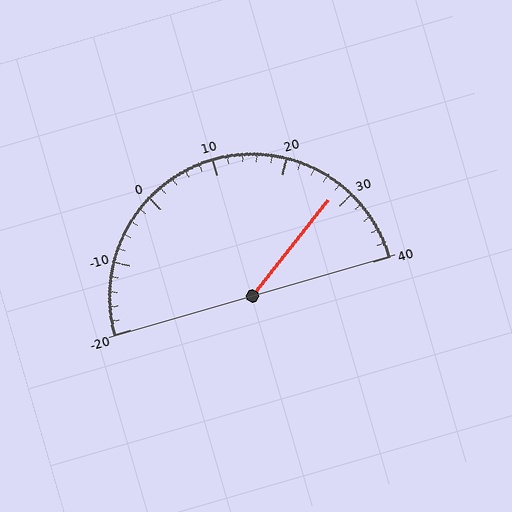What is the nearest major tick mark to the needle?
The nearest major tick mark is 30.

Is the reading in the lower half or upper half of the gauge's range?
The reading is in the upper half of the range (-20 to 40).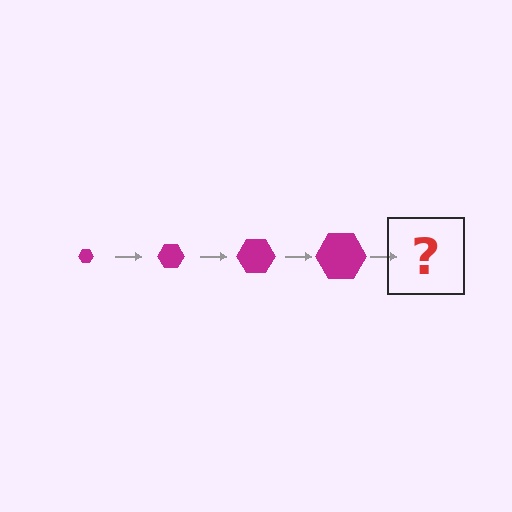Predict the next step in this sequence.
The next step is a magenta hexagon, larger than the previous one.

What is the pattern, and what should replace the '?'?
The pattern is that the hexagon gets progressively larger each step. The '?' should be a magenta hexagon, larger than the previous one.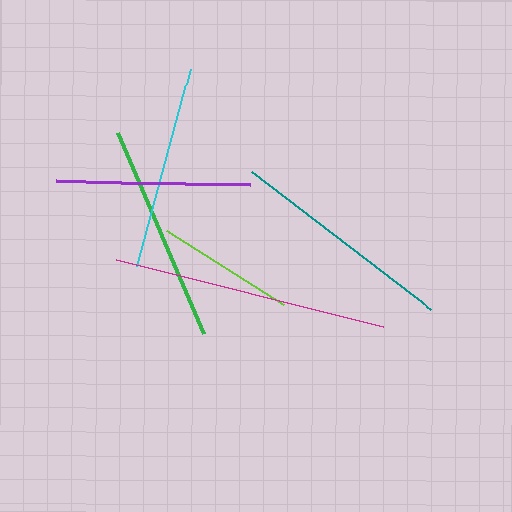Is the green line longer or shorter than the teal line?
The teal line is longer than the green line.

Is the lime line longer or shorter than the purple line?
The purple line is longer than the lime line.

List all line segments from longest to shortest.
From longest to shortest: magenta, teal, green, cyan, purple, lime.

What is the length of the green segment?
The green segment is approximately 219 pixels long.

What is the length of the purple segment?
The purple segment is approximately 194 pixels long.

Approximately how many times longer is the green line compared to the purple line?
The green line is approximately 1.1 times the length of the purple line.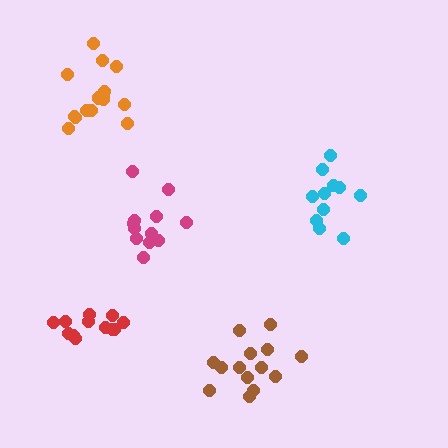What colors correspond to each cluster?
The clusters are colored: red, brown, cyan, magenta, orange.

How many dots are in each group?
Group 1: 12 dots, Group 2: 14 dots, Group 3: 11 dots, Group 4: 12 dots, Group 5: 15 dots (64 total).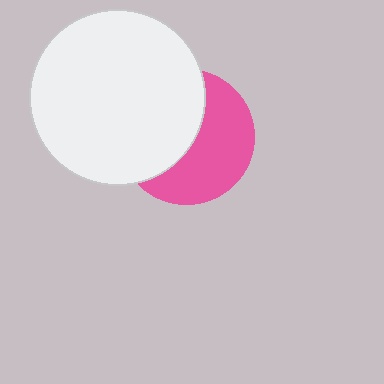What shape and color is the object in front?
The object in front is a white circle.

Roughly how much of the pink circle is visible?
About half of it is visible (roughly 51%).